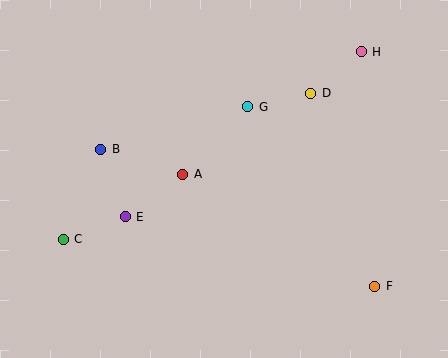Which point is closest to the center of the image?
Point A at (183, 174) is closest to the center.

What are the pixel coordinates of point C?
Point C is at (63, 239).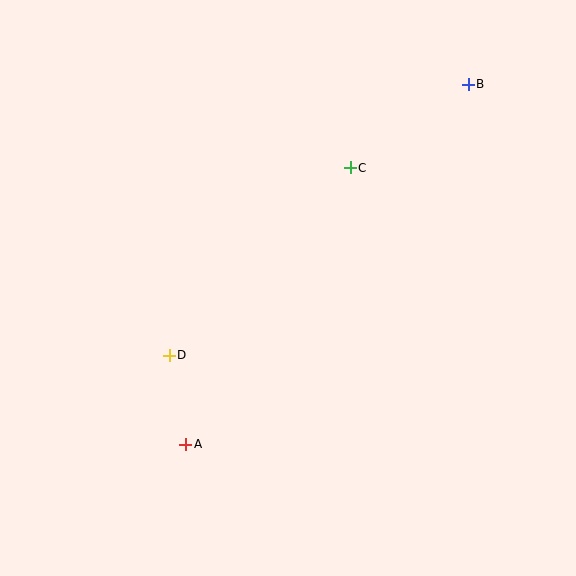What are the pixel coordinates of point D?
Point D is at (169, 355).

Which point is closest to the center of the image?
Point C at (350, 168) is closest to the center.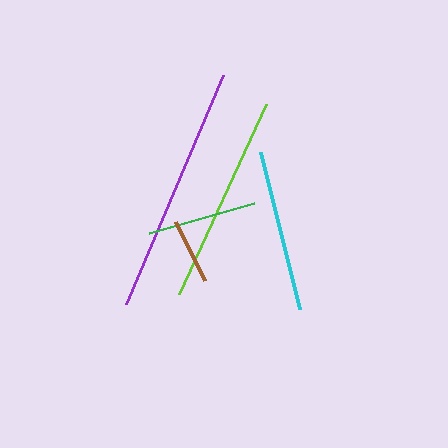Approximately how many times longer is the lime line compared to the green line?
The lime line is approximately 1.9 times the length of the green line.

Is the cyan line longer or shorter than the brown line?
The cyan line is longer than the brown line.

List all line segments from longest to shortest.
From longest to shortest: purple, lime, cyan, green, brown.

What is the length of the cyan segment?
The cyan segment is approximately 162 pixels long.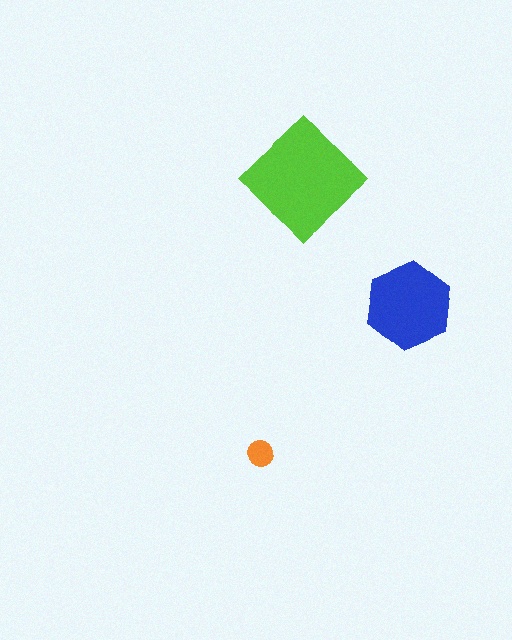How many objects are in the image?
There are 3 objects in the image.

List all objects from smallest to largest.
The orange circle, the blue hexagon, the lime diamond.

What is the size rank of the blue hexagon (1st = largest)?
2nd.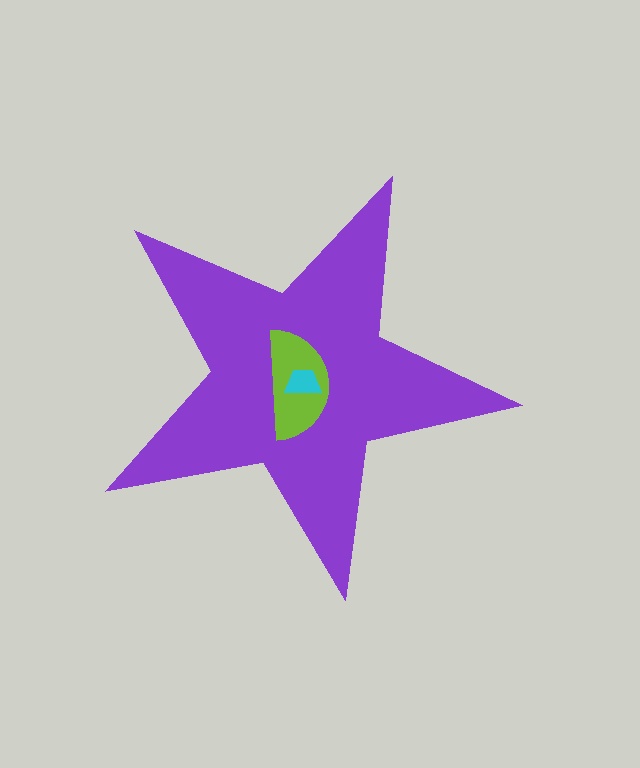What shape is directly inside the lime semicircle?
The cyan trapezoid.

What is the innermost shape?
The cyan trapezoid.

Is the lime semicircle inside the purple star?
Yes.